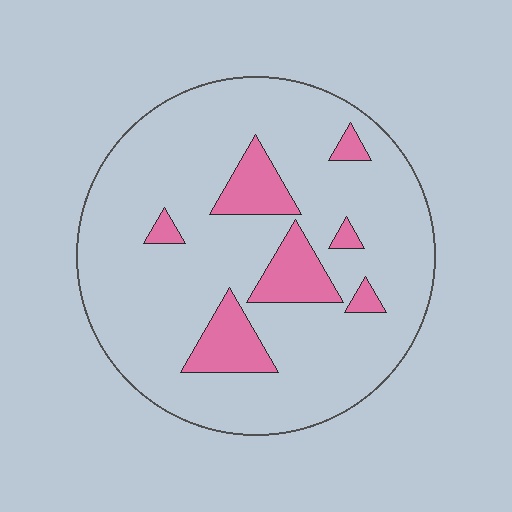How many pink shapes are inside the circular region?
7.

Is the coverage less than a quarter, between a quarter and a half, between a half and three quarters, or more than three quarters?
Less than a quarter.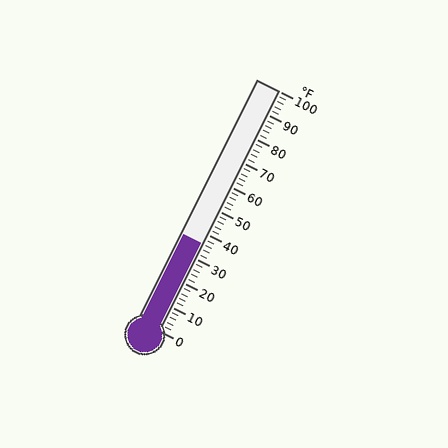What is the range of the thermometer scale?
The thermometer scale ranges from 0°F to 100°F.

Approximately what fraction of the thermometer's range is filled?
The thermometer is filled to approximately 35% of its range.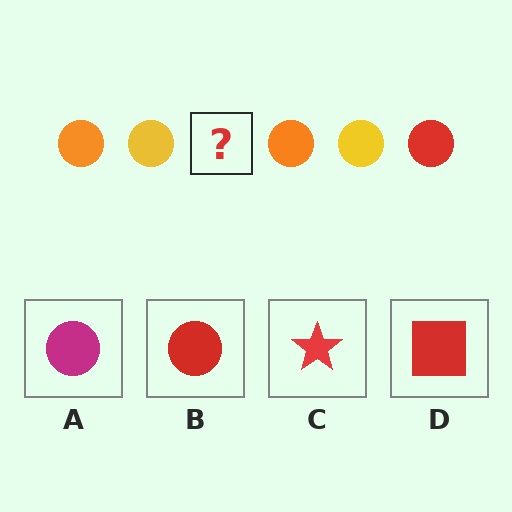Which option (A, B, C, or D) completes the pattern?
B.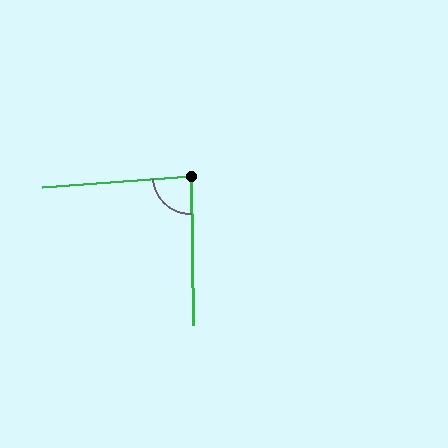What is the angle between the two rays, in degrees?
Approximately 87 degrees.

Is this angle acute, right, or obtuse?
It is approximately a right angle.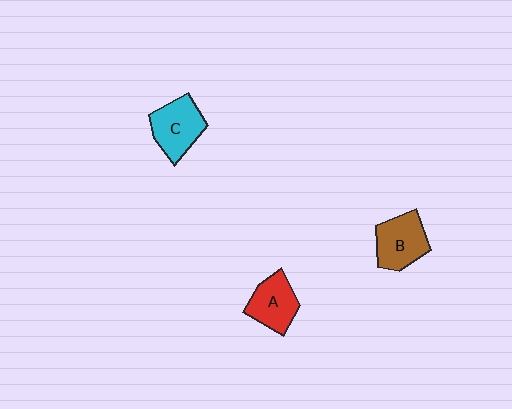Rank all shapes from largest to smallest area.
From largest to smallest: C (cyan), B (brown), A (red).